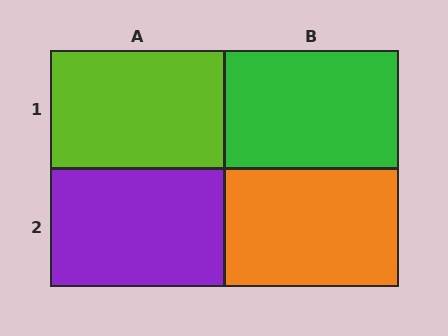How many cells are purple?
1 cell is purple.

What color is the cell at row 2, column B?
Orange.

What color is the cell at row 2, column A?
Purple.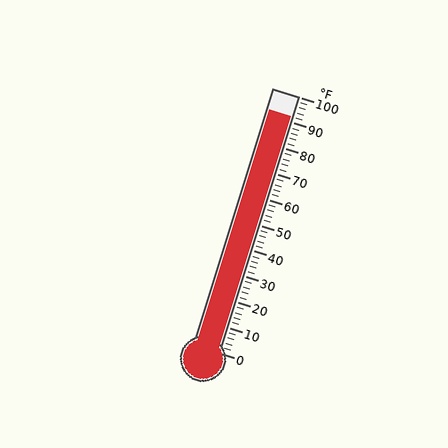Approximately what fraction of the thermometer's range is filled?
The thermometer is filled to approximately 90% of its range.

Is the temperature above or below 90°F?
The temperature is above 90°F.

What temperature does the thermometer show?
The thermometer shows approximately 92°F.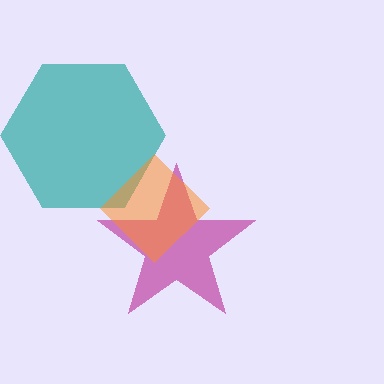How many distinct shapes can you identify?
There are 3 distinct shapes: a magenta star, a teal hexagon, an orange diamond.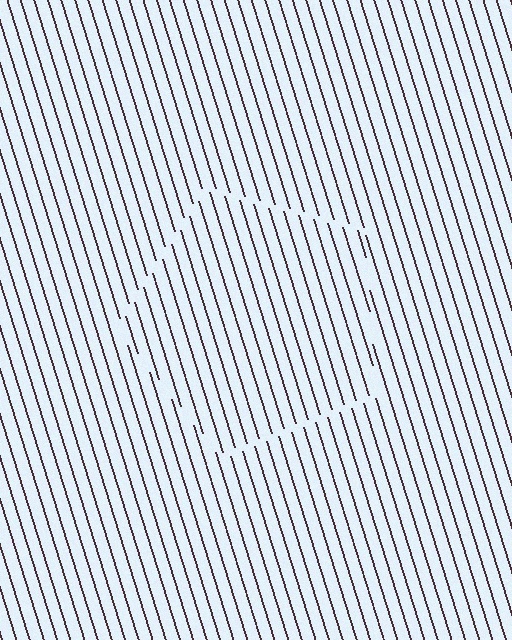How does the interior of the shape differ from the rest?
The interior of the shape contains the same grating, shifted by half a period — the contour is defined by the phase discontinuity where line-ends from the inner and outer gratings abut.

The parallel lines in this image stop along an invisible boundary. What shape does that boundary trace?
An illusory pentagon. The interior of the shape contains the same grating, shifted by half a period — the contour is defined by the phase discontinuity where line-ends from the inner and outer gratings abut.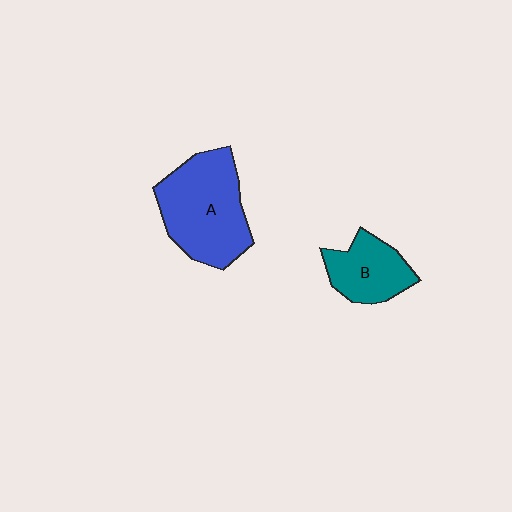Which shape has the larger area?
Shape A (blue).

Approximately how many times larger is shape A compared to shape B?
Approximately 1.8 times.